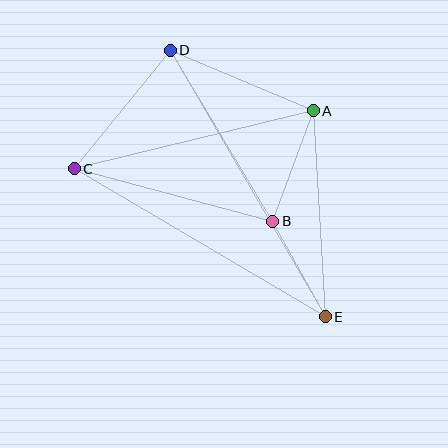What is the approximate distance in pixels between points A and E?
The distance between A and E is approximately 206 pixels.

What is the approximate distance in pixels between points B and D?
The distance between B and D is approximately 199 pixels.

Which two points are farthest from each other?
Points D and E are farthest from each other.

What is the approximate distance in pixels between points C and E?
The distance between C and E is approximately 291 pixels.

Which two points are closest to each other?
Points B and E are closest to each other.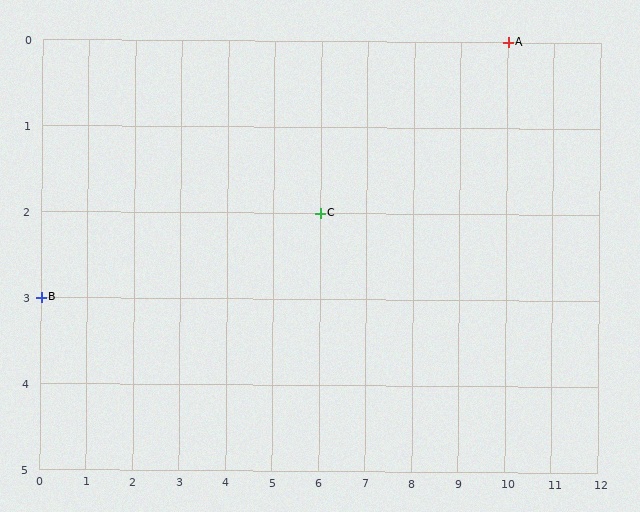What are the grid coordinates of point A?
Point A is at grid coordinates (10, 0).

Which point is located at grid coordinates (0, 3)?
Point B is at (0, 3).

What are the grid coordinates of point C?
Point C is at grid coordinates (6, 2).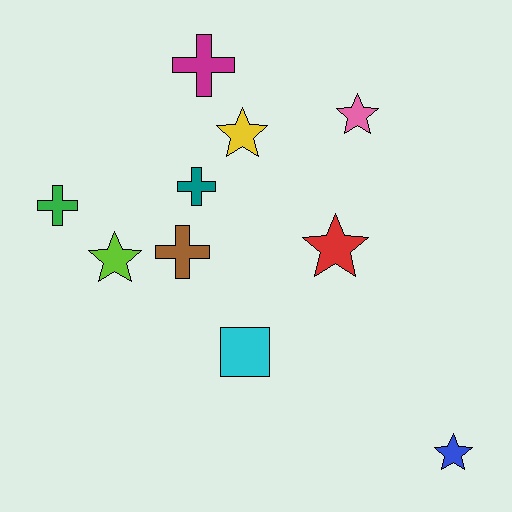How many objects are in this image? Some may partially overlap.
There are 10 objects.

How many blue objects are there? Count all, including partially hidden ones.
There is 1 blue object.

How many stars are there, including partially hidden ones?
There are 5 stars.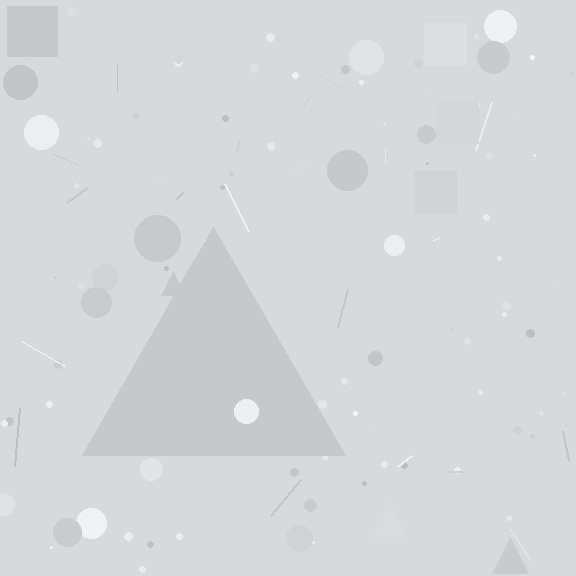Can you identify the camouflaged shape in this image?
The camouflaged shape is a triangle.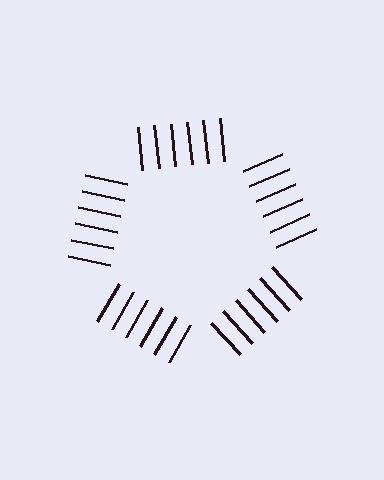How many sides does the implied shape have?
5 sides — the line-ends trace a pentagon.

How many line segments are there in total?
30 — 6 along each of the 5 edges.